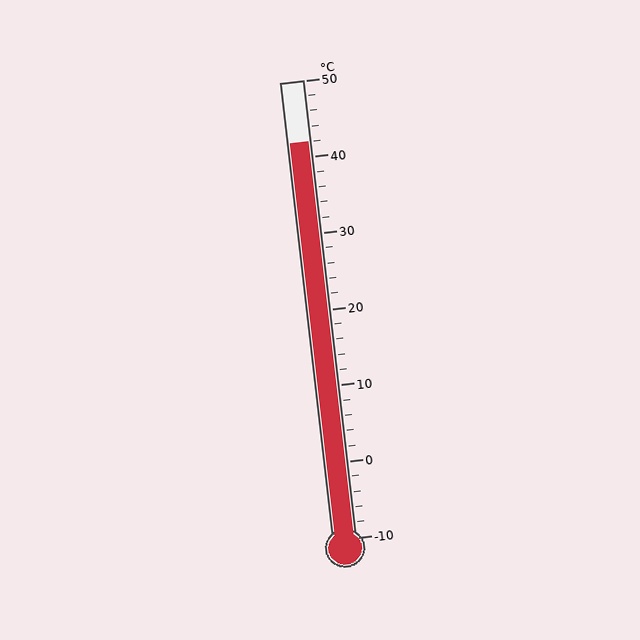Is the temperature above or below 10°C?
The temperature is above 10°C.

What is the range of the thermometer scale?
The thermometer scale ranges from -10°C to 50°C.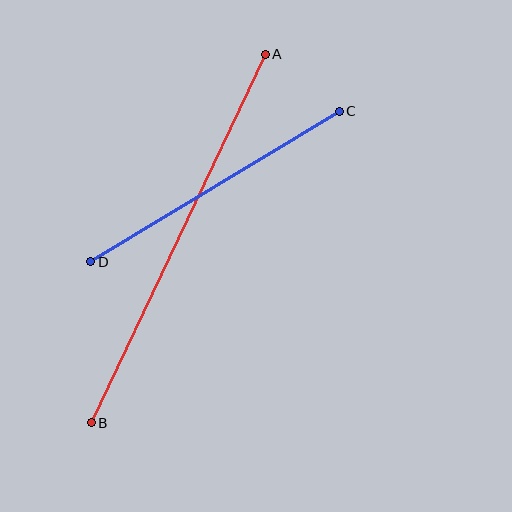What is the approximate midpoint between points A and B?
The midpoint is at approximately (178, 238) pixels.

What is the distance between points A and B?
The distance is approximately 407 pixels.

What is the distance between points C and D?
The distance is approximately 291 pixels.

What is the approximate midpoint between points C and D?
The midpoint is at approximately (215, 186) pixels.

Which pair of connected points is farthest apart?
Points A and B are farthest apart.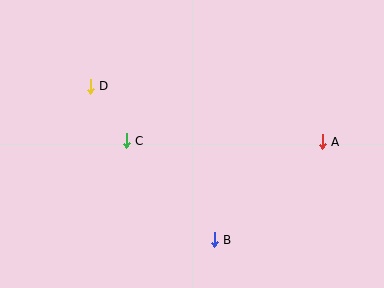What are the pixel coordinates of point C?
Point C is at (126, 141).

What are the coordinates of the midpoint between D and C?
The midpoint between D and C is at (108, 114).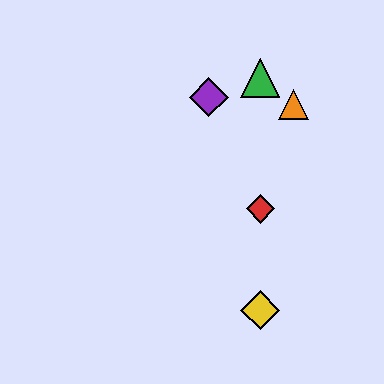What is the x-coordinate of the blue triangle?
The blue triangle is at x≈260.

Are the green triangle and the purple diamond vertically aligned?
No, the green triangle is at x≈260 and the purple diamond is at x≈209.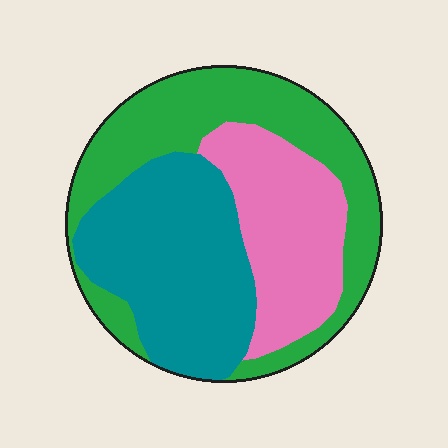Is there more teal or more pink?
Teal.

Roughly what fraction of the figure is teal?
Teal covers about 35% of the figure.